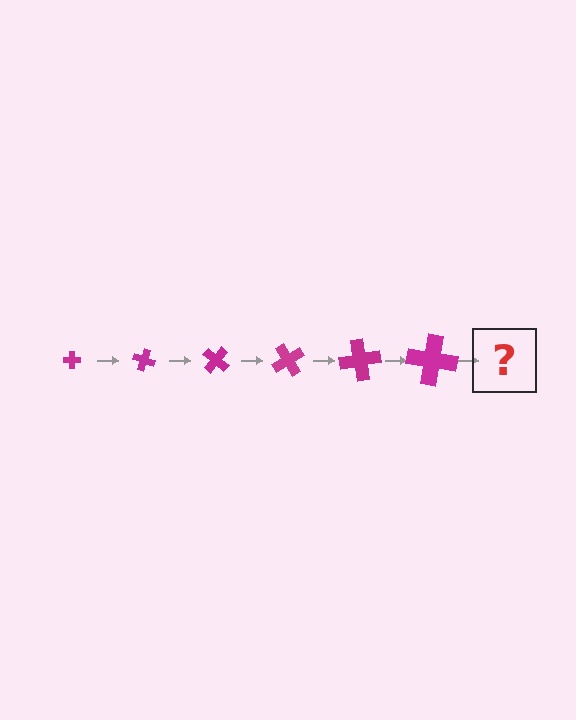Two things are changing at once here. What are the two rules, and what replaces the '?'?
The two rules are that the cross grows larger each step and it rotates 20 degrees each step. The '?' should be a cross, larger than the previous one and rotated 120 degrees from the start.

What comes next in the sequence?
The next element should be a cross, larger than the previous one and rotated 120 degrees from the start.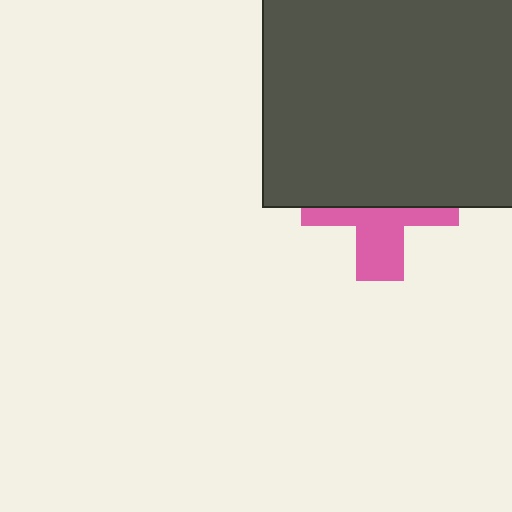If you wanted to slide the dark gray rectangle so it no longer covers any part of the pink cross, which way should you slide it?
Slide it up — that is the most direct way to separate the two shapes.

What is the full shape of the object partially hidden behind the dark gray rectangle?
The partially hidden object is a pink cross.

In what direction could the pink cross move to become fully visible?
The pink cross could move down. That would shift it out from behind the dark gray rectangle entirely.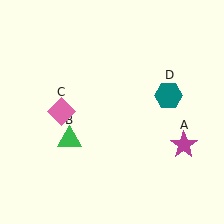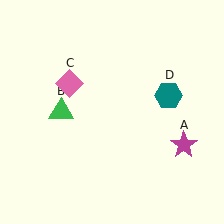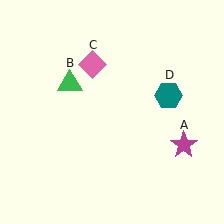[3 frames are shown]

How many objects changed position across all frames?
2 objects changed position: green triangle (object B), pink diamond (object C).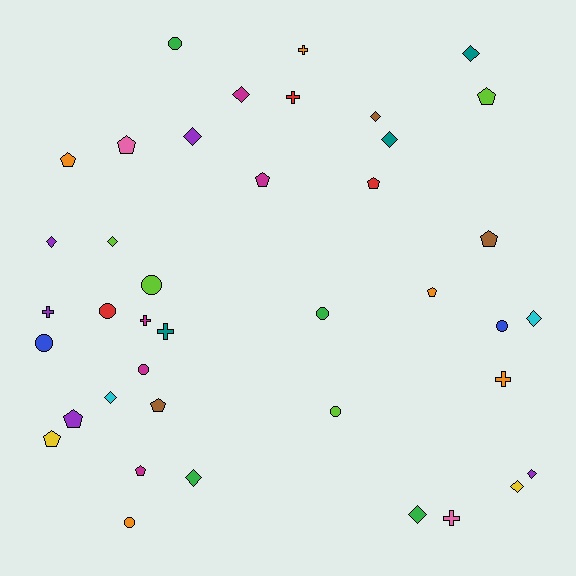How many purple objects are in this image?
There are 5 purple objects.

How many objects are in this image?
There are 40 objects.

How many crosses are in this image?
There are 7 crosses.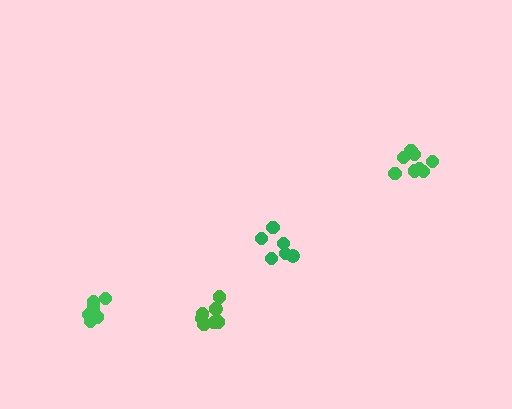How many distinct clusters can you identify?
There are 4 distinct clusters.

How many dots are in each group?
Group 1: 7 dots, Group 2: 8 dots, Group 3: 8 dots, Group 4: 6 dots (29 total).